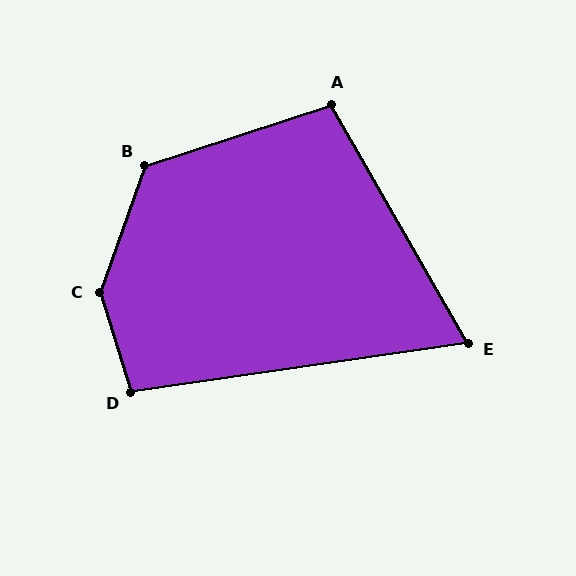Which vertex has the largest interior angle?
C, at approximately 143 degrees.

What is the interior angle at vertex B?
Approximately 128 degrees (obtuse).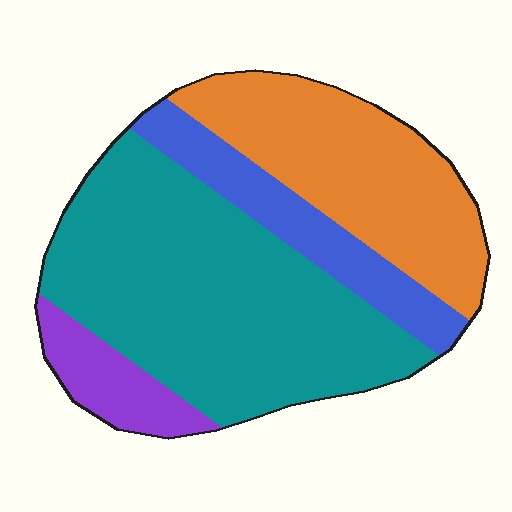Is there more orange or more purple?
Orange.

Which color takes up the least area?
Purple, at roughly 10%.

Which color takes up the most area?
Teal, at roughly 50%.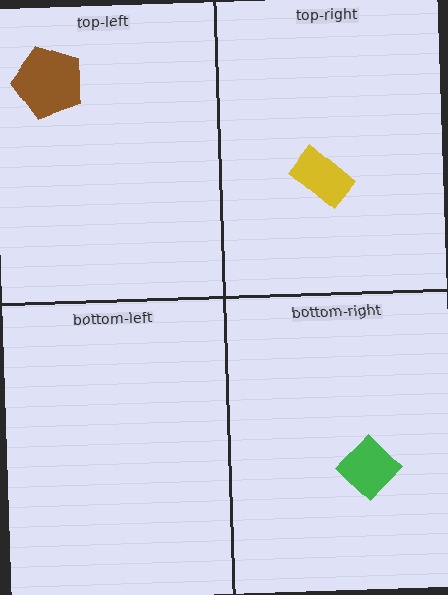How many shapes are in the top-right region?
1.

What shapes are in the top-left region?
The brown pentagon.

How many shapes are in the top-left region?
1.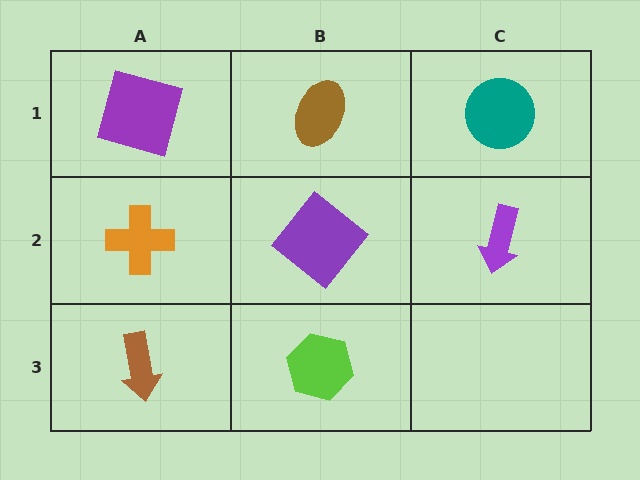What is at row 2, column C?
A purple arrow.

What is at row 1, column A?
A purple square.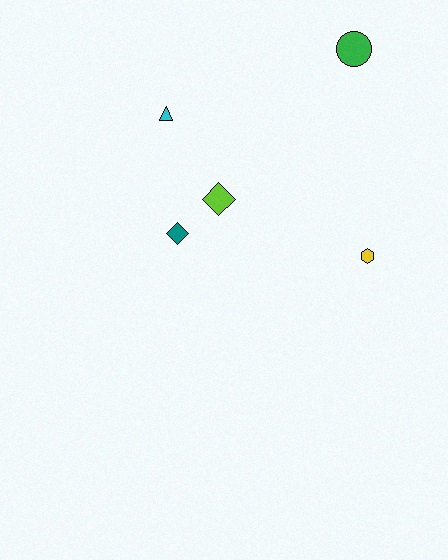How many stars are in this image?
There are no stars.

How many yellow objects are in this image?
There is 1 yellow object.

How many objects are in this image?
There are 5 objects.